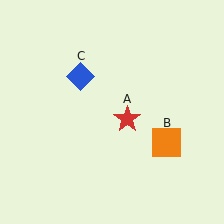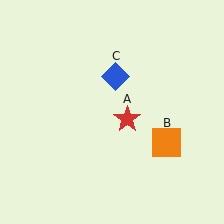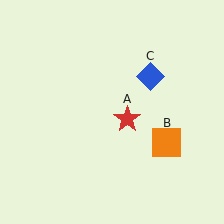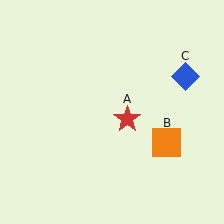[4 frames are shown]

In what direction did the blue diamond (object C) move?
The blue diamond (object C) moved right.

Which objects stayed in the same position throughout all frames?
Red star (object A) and orange square (object B) remained stationary.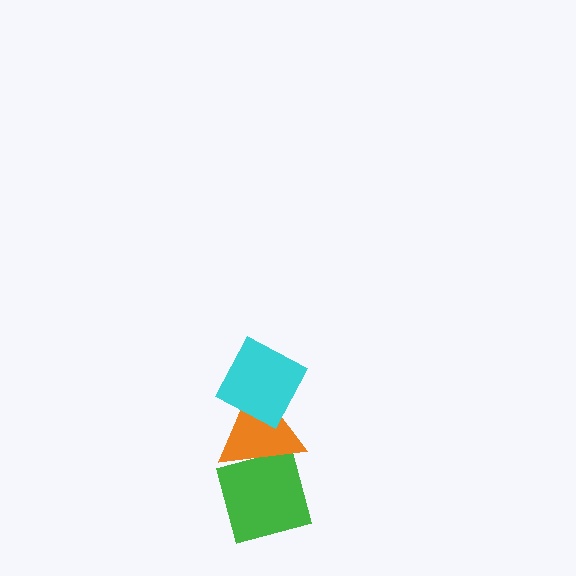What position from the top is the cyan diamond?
The cyan diamond is 1st from the top.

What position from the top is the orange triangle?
The orange triangle is 2nd from the top.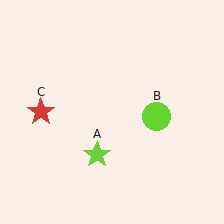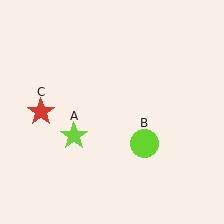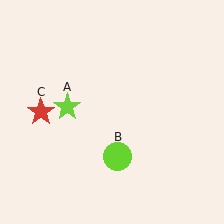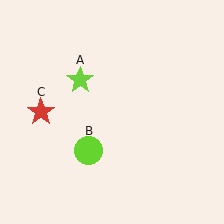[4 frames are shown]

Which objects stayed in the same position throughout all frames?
Red star (object C) remained stationary.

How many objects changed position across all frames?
2 objects changed position: lime star (object A), lime circle (object B).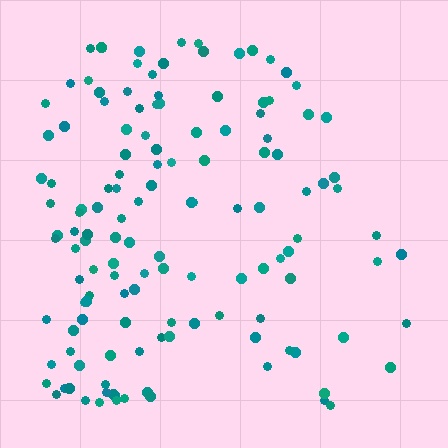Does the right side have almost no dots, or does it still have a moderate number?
Still a moderate number, just noticeably fewer than the left.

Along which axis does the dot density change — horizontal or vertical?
Horizontal.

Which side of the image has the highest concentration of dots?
The left.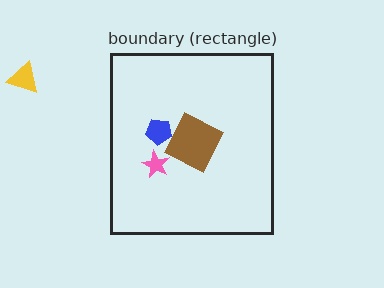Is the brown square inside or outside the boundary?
Inside.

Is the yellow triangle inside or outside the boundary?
Outside.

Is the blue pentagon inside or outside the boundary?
Inside.